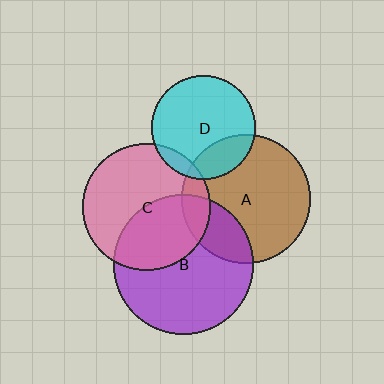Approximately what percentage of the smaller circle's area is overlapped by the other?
Approximately 10%.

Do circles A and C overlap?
Yes.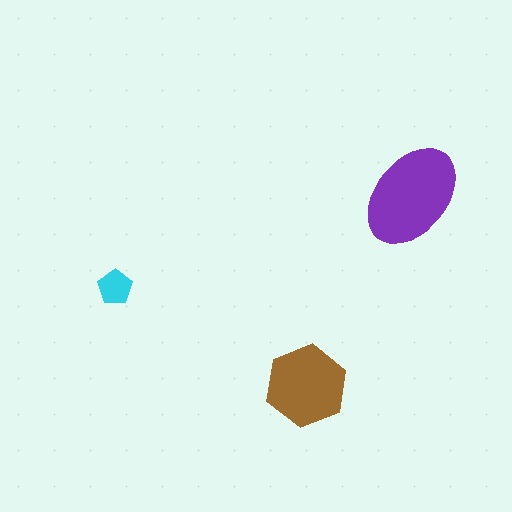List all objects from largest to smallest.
The purple ellipse, the brown hexagon, the cyan pentagon.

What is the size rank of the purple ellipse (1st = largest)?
1st.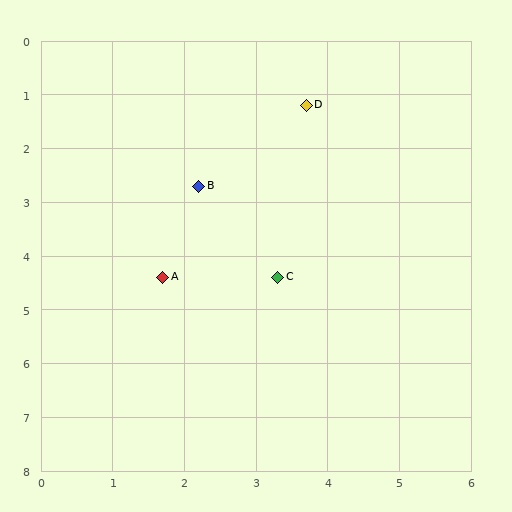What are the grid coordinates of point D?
Point D is at approximately (3.7, 1.2).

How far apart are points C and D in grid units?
Points C and D are about 3.2 grid units apart.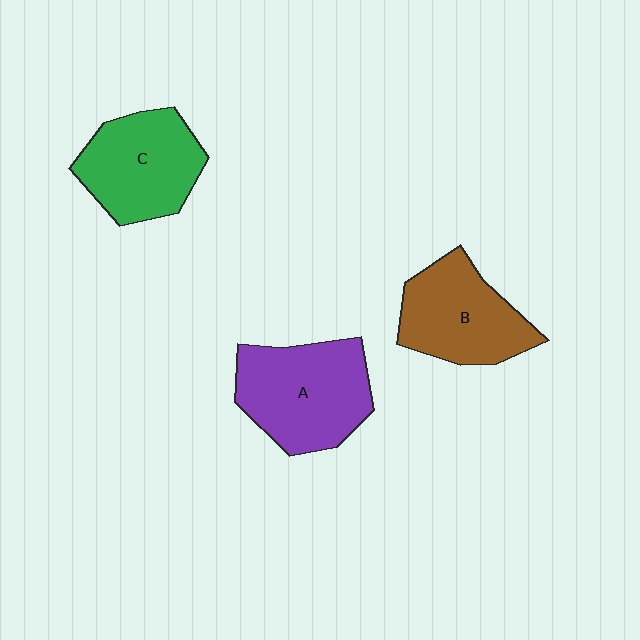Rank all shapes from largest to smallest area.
From largest to smallest: A (purple), C (green), B (brown).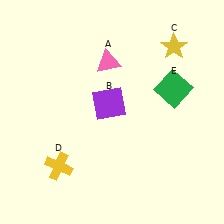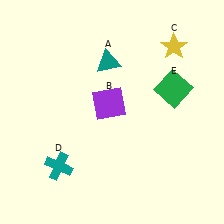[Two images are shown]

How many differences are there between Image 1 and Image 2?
There are 2 differences between the two images.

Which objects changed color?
A changed from pink to teal. D changed from yellow to teal.